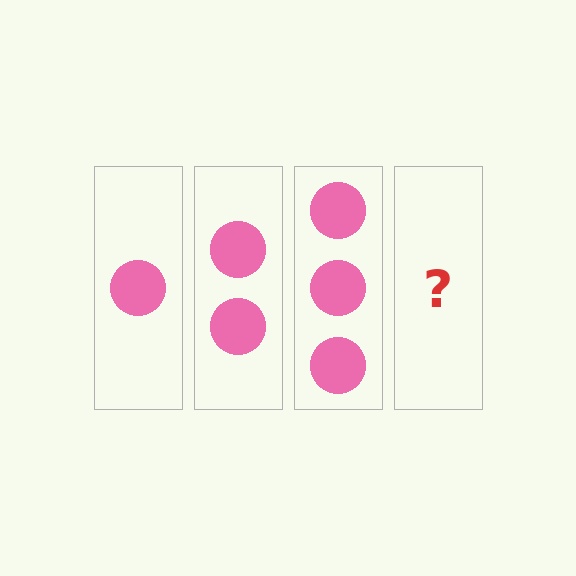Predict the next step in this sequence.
The next step is 4 circles.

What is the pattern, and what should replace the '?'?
The pattern is that each step adds one more circle. The '?' should be 4 circles.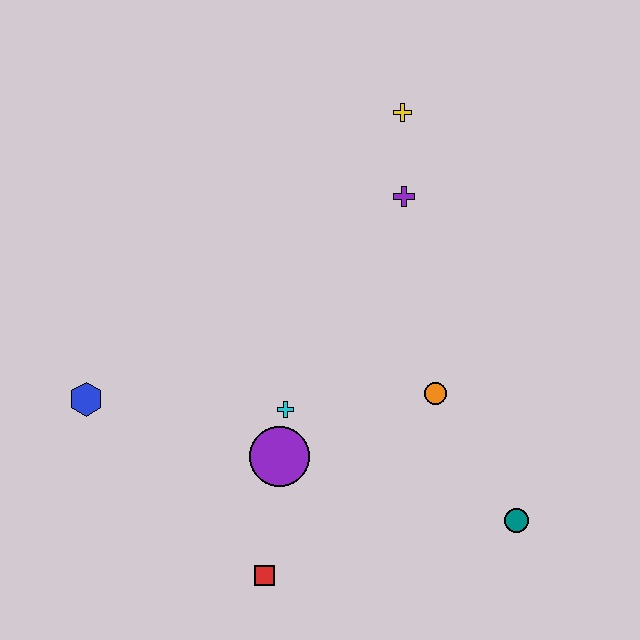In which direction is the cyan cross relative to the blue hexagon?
The cyan cross is to the right of the blue hexagon.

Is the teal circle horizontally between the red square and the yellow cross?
No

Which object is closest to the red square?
The purple circle is closest to the red square.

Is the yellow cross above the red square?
Yes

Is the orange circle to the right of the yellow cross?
Yes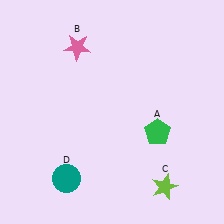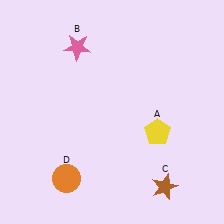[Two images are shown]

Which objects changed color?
A changed from green to yellow. C changed from lime to brown. D changed from teal to orange.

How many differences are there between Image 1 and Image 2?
There are 3 differences between the two images.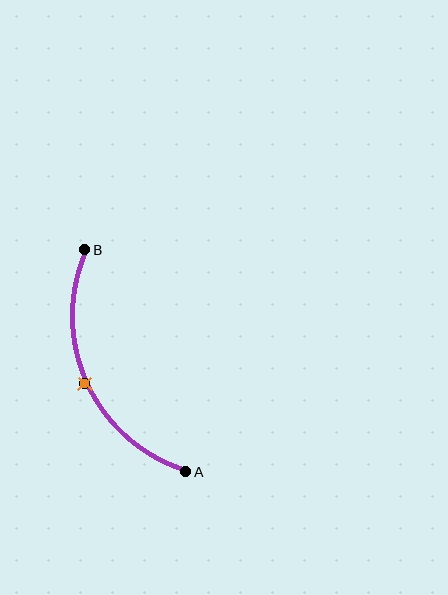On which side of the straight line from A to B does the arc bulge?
The arc bulges to the left of the straight line connecting A and B.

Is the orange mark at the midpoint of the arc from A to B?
Yes. The orange mark lies on the arc at equal arc-length from both A and B — it is the arc midpoint.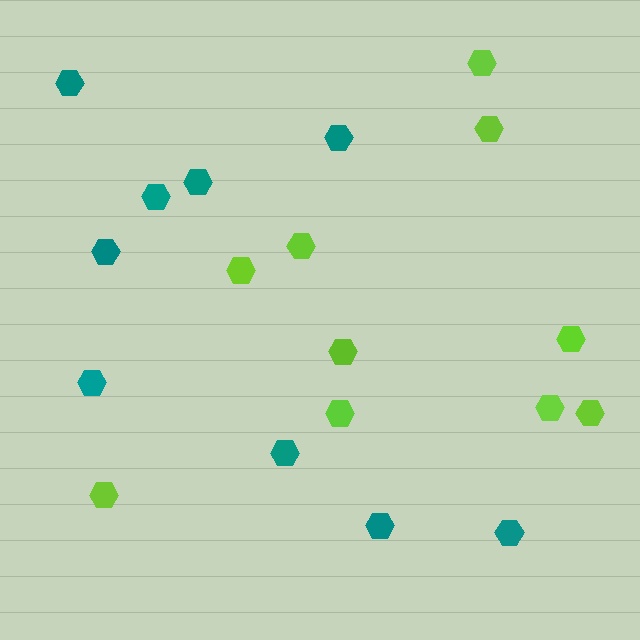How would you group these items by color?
There are 2 groups: one group of teal hexagons (9) and one group of lime hexagons (10).